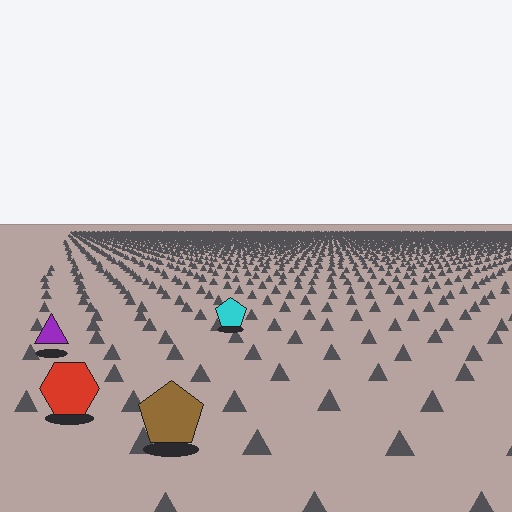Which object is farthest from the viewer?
The cyan pentagon is farthest from the viewer. It appears smaller and the ground texture around it is denser.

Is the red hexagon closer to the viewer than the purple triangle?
Yes. The red hexagon is closer — you can tell from the texture gradient: the ground texture is coarser near it.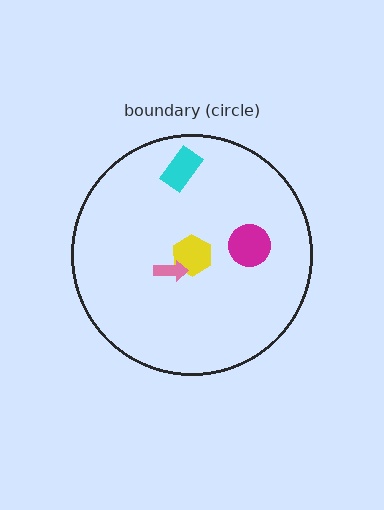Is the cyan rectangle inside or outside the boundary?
Inside.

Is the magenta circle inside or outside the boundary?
Inside.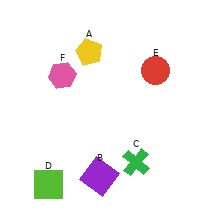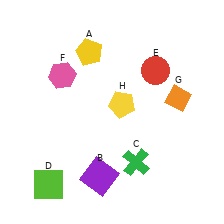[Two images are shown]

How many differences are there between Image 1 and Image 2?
There are 2 differences between the two images.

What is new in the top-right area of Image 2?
A yellow pentagon (H) was added in the top-right area of Image 2.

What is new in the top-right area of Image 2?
An orange diamond (G) was added in the top-right area of Image 2.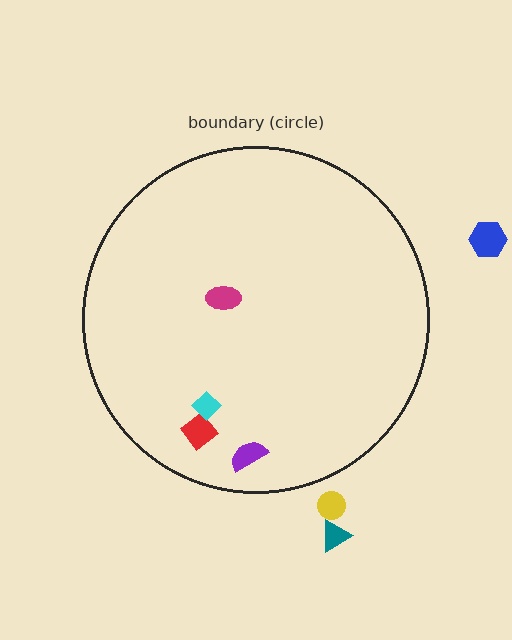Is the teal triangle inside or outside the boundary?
Outside.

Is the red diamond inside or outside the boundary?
Inside.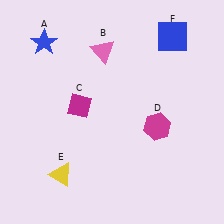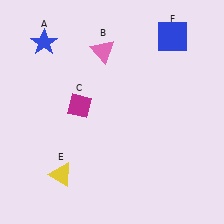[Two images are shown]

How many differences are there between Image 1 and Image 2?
There is 1 difference between the two images.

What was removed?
The magenta hexagon (D) was removed in Image 2.